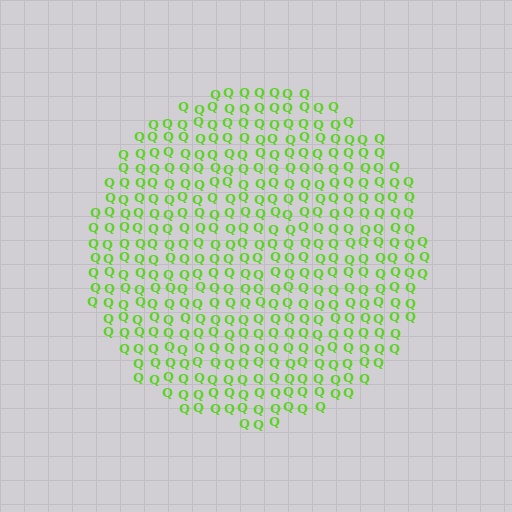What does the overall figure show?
The overall figure shows a circle.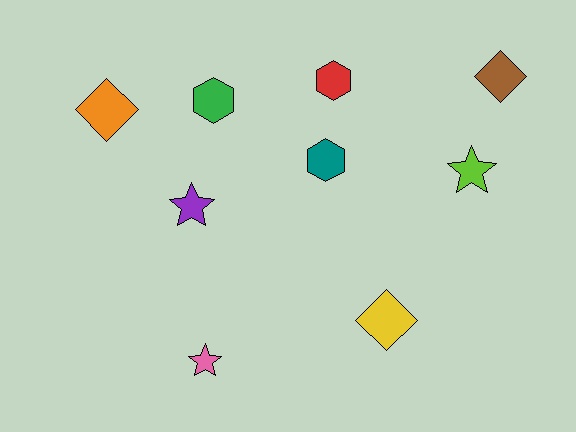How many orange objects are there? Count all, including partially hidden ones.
There is 1 orange object.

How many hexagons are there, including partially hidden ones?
There are 3 hexagons.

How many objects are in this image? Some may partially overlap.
There are 9 objects.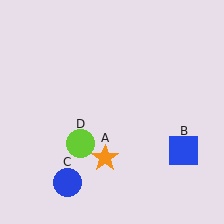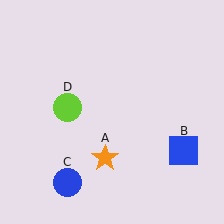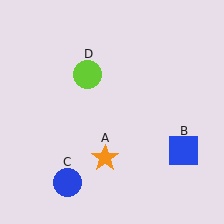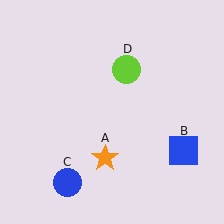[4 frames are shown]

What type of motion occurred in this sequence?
The lime circle (object D) rotated clockwise around the center of the scene.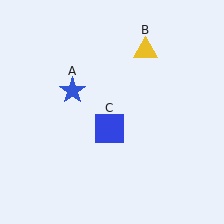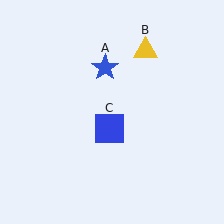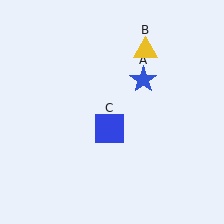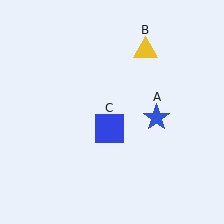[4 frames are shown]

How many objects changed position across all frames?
1 object changed position: blue star (object A).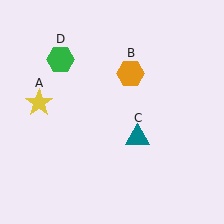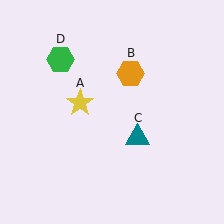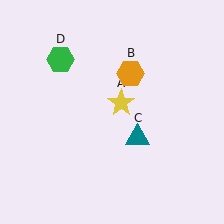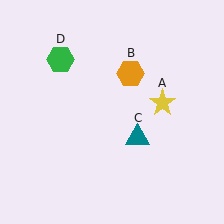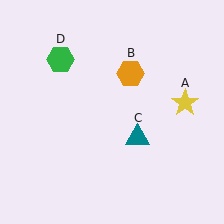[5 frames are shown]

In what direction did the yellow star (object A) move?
The yellow star (object A) moved right.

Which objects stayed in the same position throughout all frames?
Orange hexagon (object B) and teal triangle (object C) and green hexagon (object D) remained stationary.